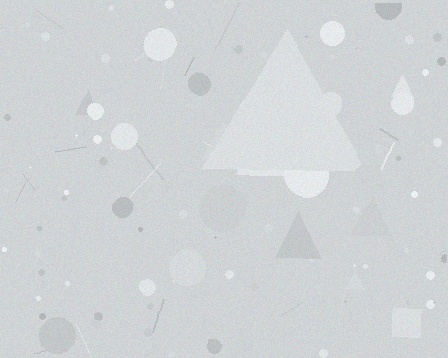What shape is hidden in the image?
A triangle is hidden in the image.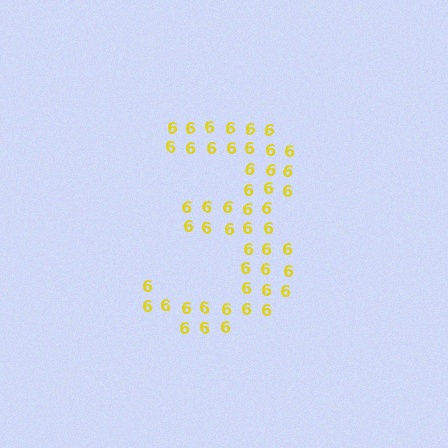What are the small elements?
The small elements are digit 6's.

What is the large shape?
The large shape is the digit 3.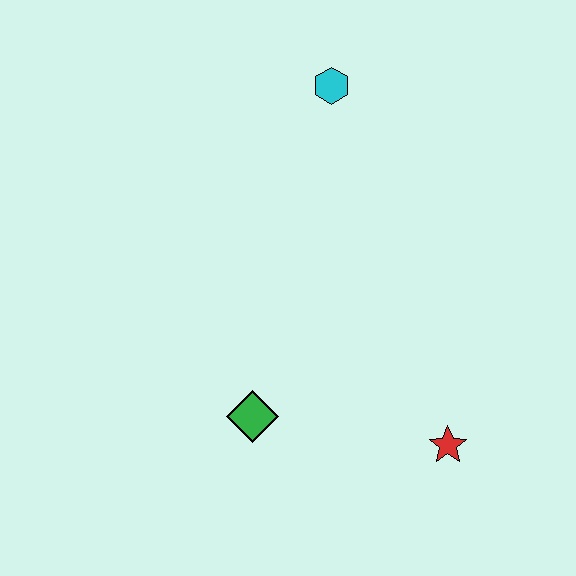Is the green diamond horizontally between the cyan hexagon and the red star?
No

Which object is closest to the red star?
The green diamond is closest to the red star.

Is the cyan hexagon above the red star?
Yes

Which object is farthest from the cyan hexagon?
The red star is farthest from the cyan hexagon.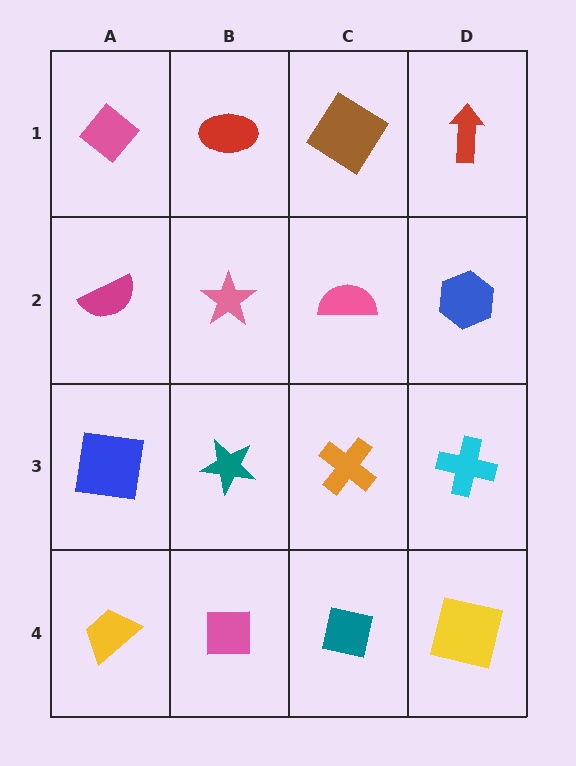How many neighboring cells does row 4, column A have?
2.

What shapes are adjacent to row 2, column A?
A pink diamond (row 1, column A), a blue square (row 3, column A), a pink star (row 2, column B).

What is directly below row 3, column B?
A pink square.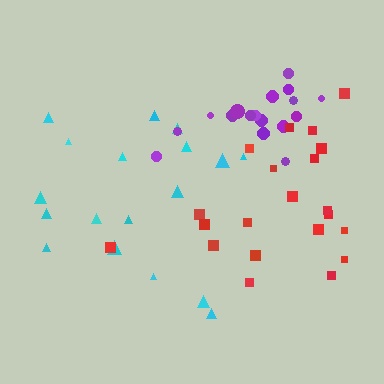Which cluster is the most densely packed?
Purple.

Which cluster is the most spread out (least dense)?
Cyan.